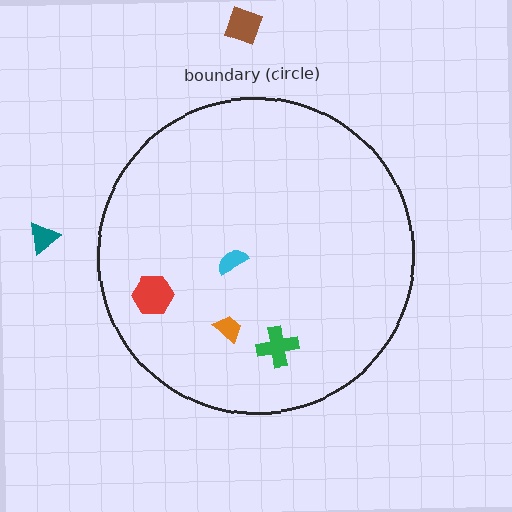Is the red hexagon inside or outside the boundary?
Inside.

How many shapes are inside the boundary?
4 inside, 2 outside.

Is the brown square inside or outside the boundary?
Outside.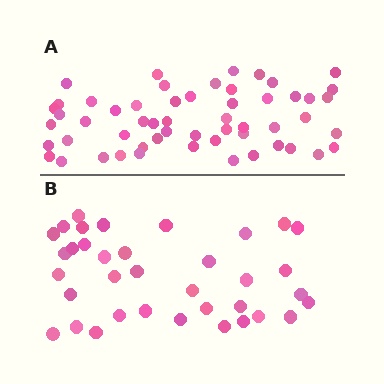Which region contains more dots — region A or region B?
Region A (the top region) has more dots.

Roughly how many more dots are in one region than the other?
Region A has approximately 20 more dots than region B.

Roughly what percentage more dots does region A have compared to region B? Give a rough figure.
About 55% more.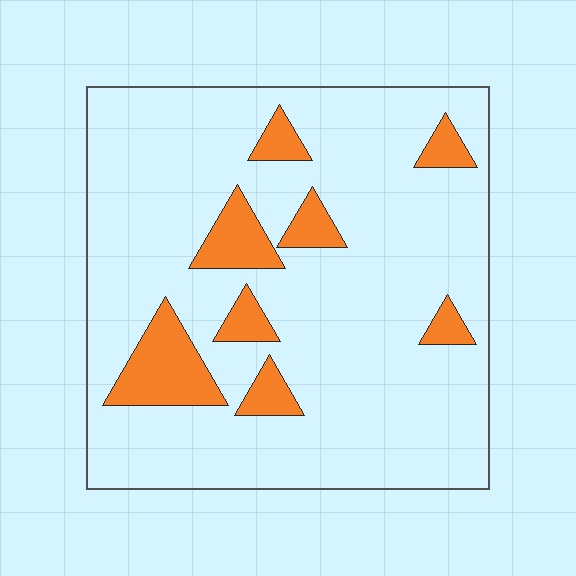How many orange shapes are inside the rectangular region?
8.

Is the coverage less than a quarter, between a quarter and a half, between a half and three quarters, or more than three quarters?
Less than a quarter.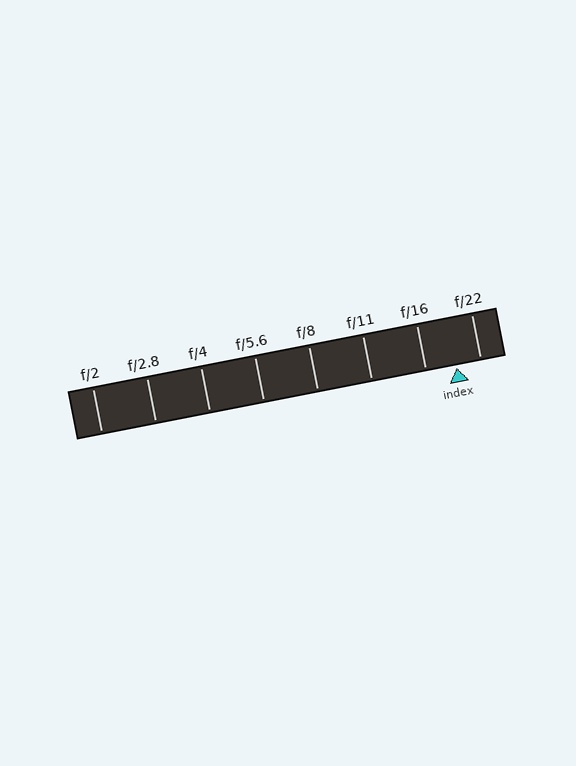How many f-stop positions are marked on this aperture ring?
There are 8 f-stop positions marked.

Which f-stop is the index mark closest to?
The index mark is closest to f/22.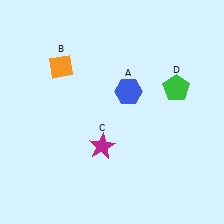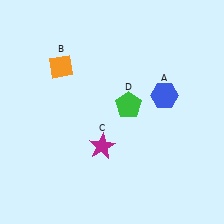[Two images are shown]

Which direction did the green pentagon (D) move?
The green pentagon (D) moved left.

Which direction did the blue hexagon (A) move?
The blue hexagon (A) moved right.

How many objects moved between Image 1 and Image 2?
2 objects moved between the two images.